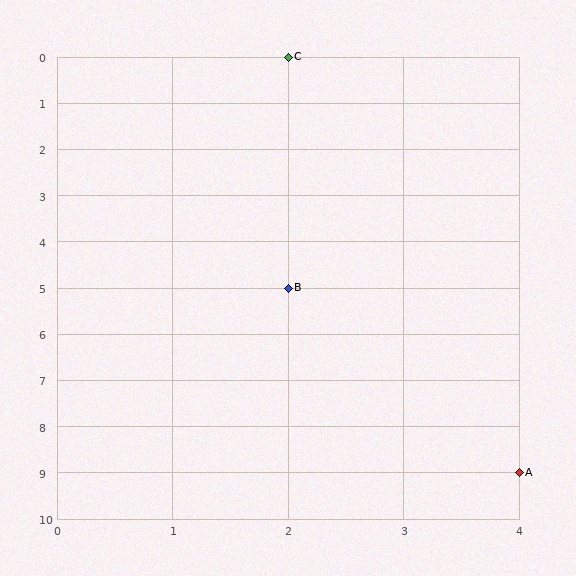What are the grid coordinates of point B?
Point B is at grid coordinates (2, 5).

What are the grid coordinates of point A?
Point A is at grid coordinates (4, 9).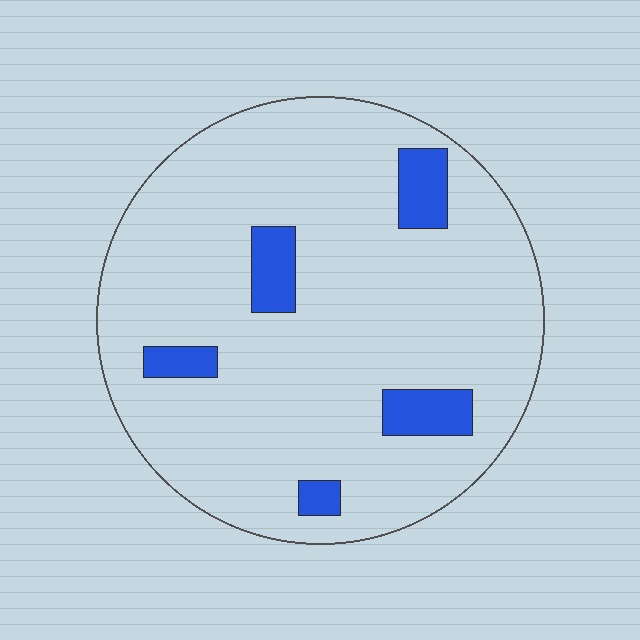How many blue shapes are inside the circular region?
5.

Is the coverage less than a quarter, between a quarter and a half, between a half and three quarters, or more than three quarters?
Less than a quarter.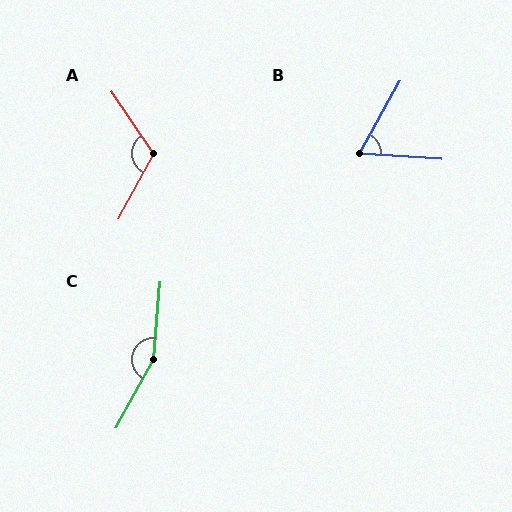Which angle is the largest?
C, at approximately 156 degrees.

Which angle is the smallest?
B, at approximately 65 degrees.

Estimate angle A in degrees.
Approximately 118 degrees.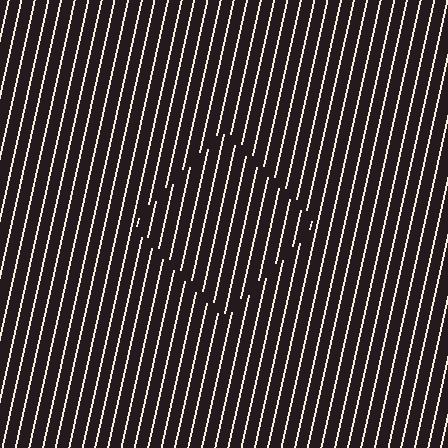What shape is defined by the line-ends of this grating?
An illusory square. The interior of the shape contains the same grating, shifted by half a period — the contour is defined by the phase discontinuity where line-ends from the inner and outer gratings abut.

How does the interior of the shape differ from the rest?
The interior of the shape contains the same grating, shifted by half a period — the contour is defined by the phase discontinuity where line-ends from the inner and outer gratings abut.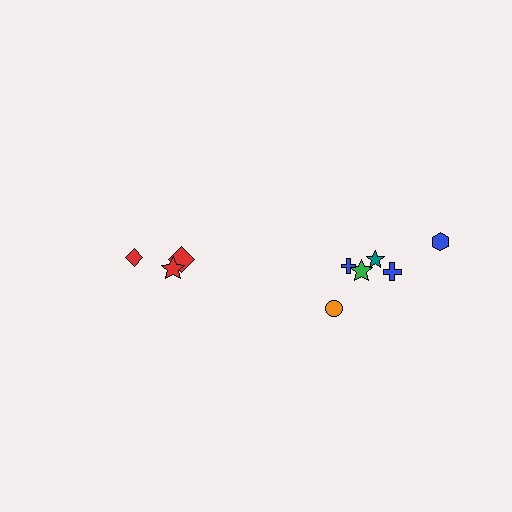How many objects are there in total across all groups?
There are 9 objects.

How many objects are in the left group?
There are 3 objects.